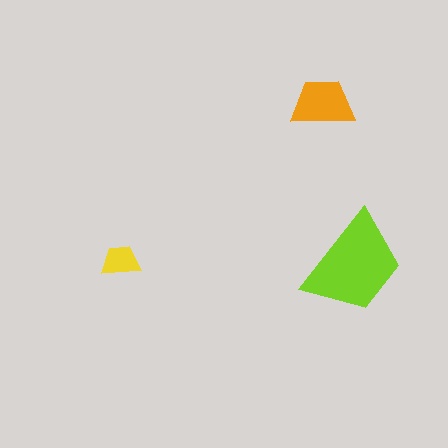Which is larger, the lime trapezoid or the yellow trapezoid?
The lime one.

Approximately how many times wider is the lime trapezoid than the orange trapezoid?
About 1.5 times wider.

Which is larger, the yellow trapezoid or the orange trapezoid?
The orange one.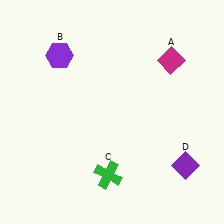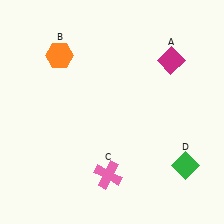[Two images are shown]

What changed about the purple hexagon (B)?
In Image 1, B is purple. In Image 2, it changed to orange.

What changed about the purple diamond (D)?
In Image 1, D is purple. In Image 2, it changed to green.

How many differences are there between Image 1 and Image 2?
There are 3 differences between the two images.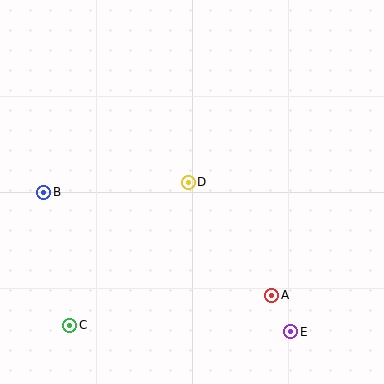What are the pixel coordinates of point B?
Point B is at (44, 192).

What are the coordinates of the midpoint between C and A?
The midpoint between C and A is at (171, 310).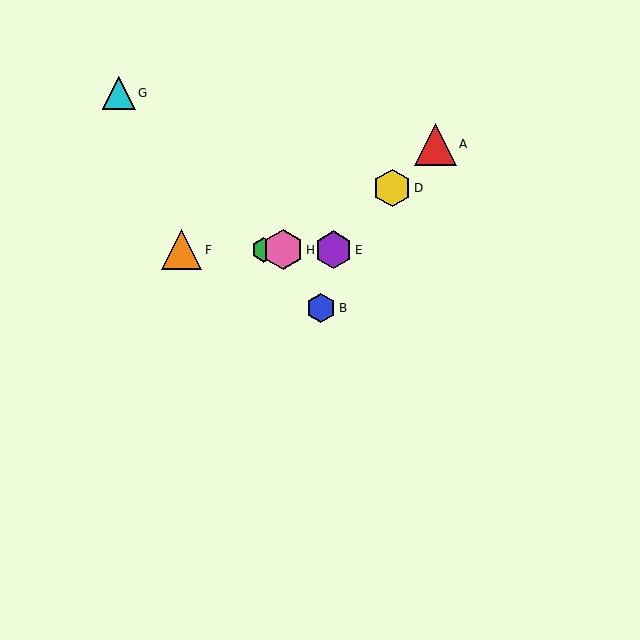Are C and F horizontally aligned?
Yes, both are at y≈250.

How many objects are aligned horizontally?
4 objects (C, E, F, H) are aligned horizontally.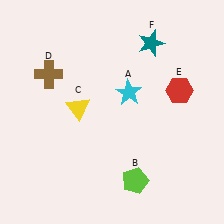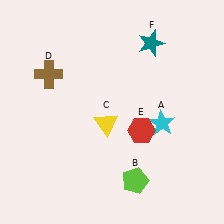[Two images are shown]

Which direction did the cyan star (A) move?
The cyan star (A) moved right.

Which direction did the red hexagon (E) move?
The red hexagon (E) moved down.